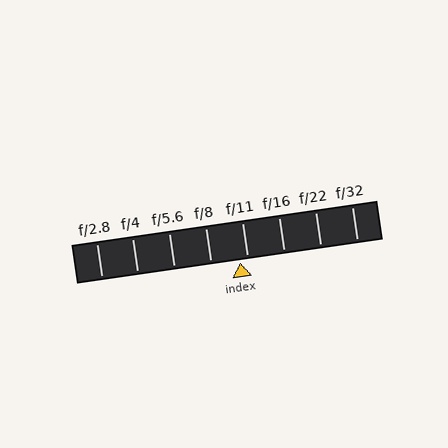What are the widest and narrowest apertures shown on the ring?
The widest aperture shown is f/2.8 and the narrowest is f/32.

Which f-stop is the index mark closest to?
The index mark is closest to f/11.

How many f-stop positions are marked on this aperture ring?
There are 8 f-stop positions marked.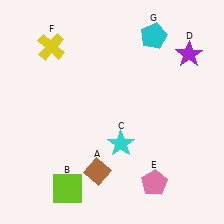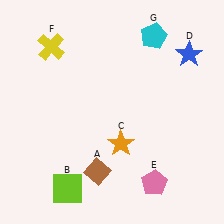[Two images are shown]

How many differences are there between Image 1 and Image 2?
There are 2 differences between the two images.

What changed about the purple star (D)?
In Image 1, D is purple. In Image 2, it changed to blue.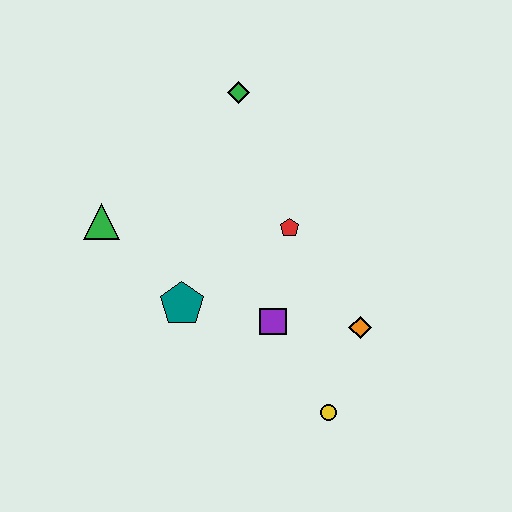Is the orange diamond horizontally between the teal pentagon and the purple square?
No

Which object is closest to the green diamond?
The red pentagon is closest to the green diamond.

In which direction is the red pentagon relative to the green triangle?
The red pentagon is to the right of the green triangle.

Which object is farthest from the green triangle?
The yellow circle is farthest from the green triangle.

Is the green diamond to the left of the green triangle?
No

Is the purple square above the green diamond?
No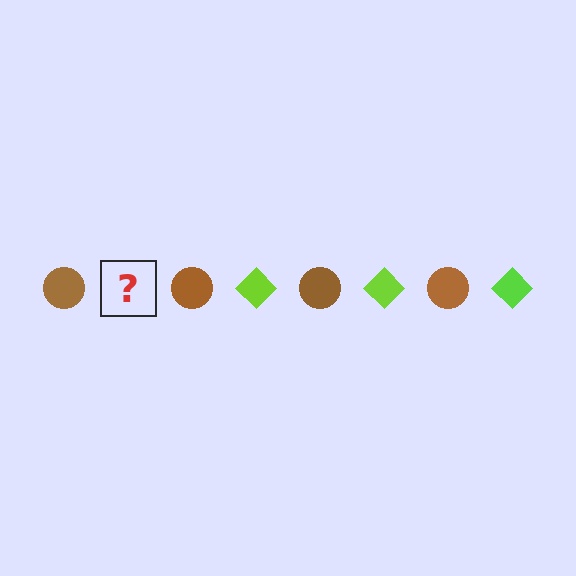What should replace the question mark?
The question mark should be replaced with a lime diamond.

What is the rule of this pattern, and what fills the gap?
The rule is that the pattern alternates between brown circle and lime diamond. The gap should be filled with a lime diamond.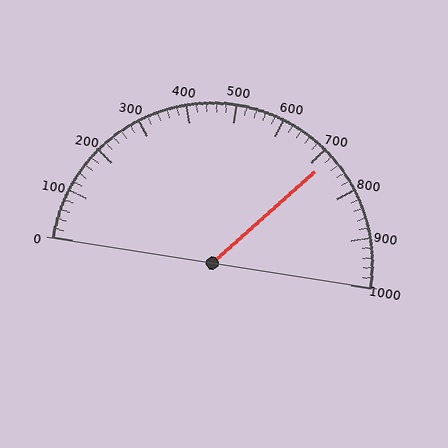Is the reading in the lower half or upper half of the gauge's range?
The reading is in the upper half of the range (0 to 1000).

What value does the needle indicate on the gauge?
The needle indicates approximately 720.